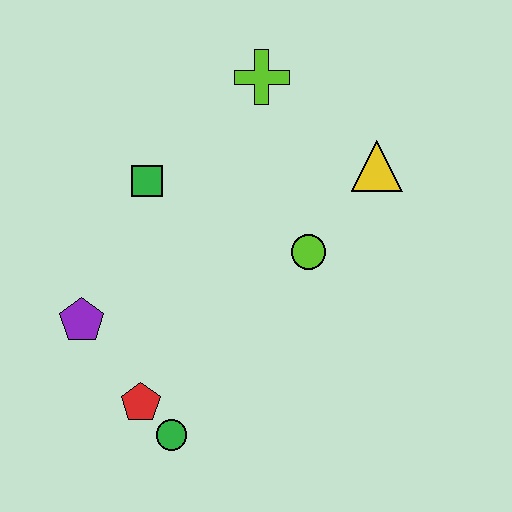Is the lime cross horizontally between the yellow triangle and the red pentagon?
Yes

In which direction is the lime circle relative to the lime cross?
The lime circle is below the lime cross.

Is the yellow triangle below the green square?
No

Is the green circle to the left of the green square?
No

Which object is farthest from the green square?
The green circle is farthest from the green square.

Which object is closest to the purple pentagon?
The red pentagon is closest to the purple pentagon.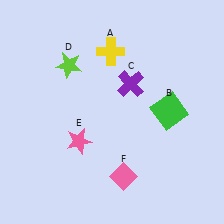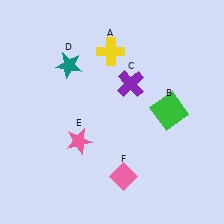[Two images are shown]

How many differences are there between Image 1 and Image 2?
There is 1 difference between the two images.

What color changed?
The star (D) changed from lime in Image 1 to teal in Image 2.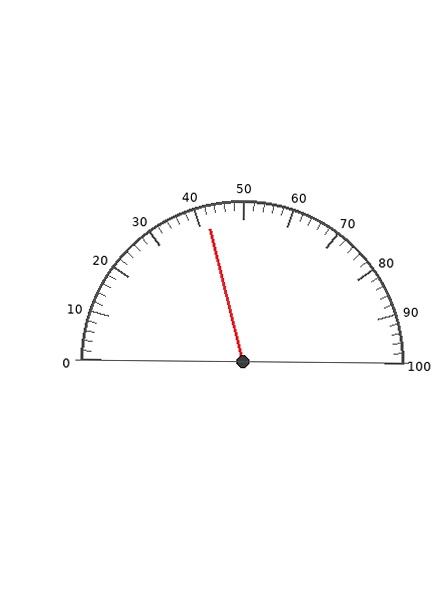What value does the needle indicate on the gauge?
The needle indicates approximately 42.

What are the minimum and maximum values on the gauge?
The gauge ranges from 0 to 100.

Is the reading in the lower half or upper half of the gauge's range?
The reading is in the lower half of the range (0 to 100).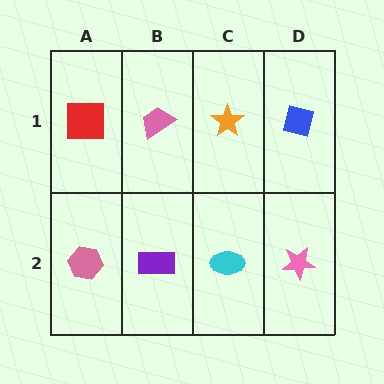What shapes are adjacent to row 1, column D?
A pink star (row 2, column D), an orange star (row 1, column C).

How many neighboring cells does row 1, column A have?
2.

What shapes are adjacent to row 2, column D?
A blue square (row 1, column D), a cyan ellipse (row 2, column C).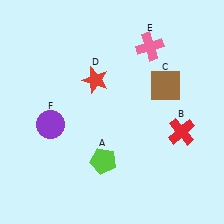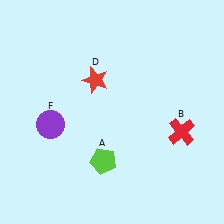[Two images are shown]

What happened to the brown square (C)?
The brown square (C) was removed in Image 2. It was in the top-right area of Image 1.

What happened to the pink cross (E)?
The pink cross (E) was removed in Image 2. It was in the top-right area of Image 1.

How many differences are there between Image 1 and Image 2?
There are 2 differences between the two images.